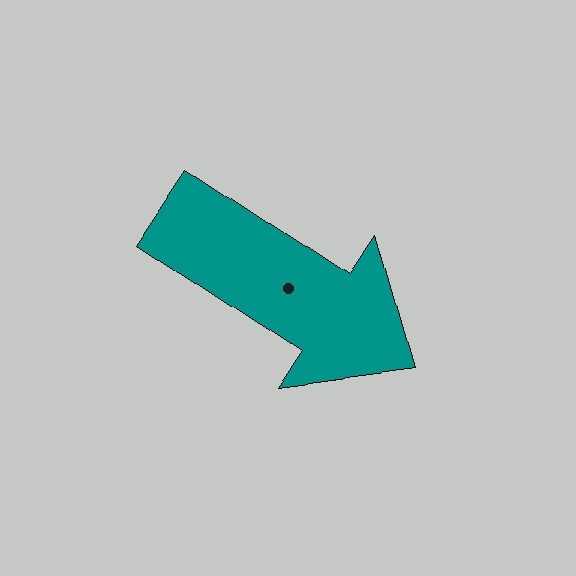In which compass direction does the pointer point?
Southeast.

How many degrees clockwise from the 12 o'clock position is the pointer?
Approximately 123 degrees.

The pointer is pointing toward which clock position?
Roughly 4 o'clock.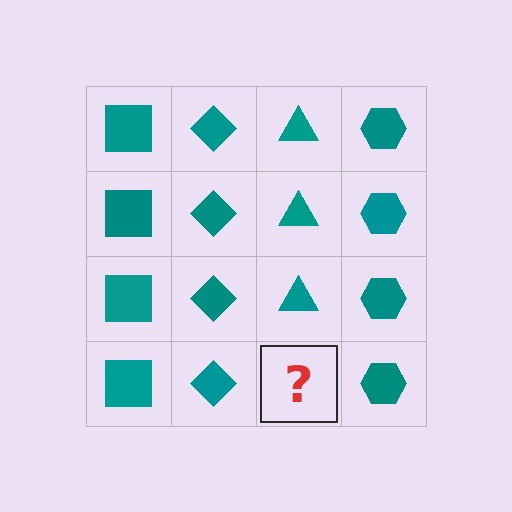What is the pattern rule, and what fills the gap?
The rule is that each column has a consistent shape. The gap should be filled with a teal triangle.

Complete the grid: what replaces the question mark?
The question mark should be replaced with a teal triangle.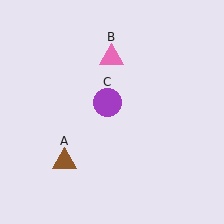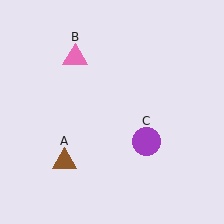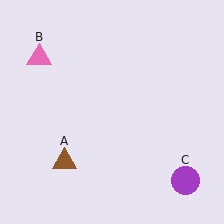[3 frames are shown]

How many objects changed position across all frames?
2 objects changed position: pink triangle (object B), purple circle (object C).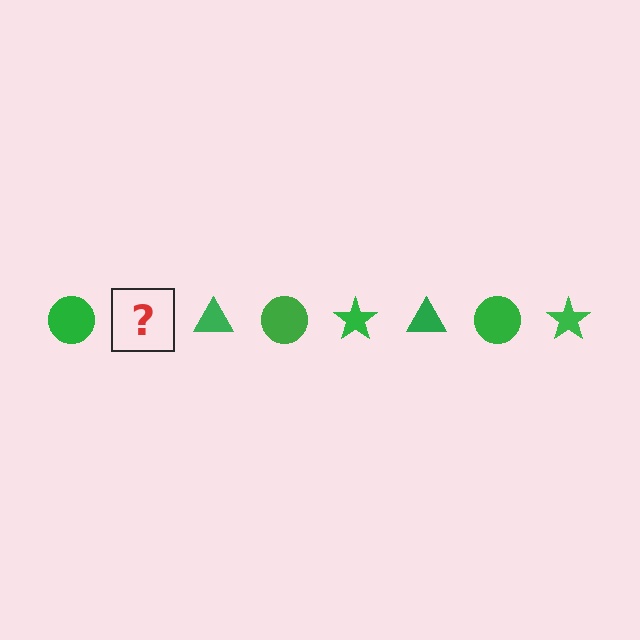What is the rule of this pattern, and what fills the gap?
The rule is that the pattern cycles through circle, star, triangle shapes in green. The gap should be filled with a green star.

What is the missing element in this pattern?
The missing element is a green star.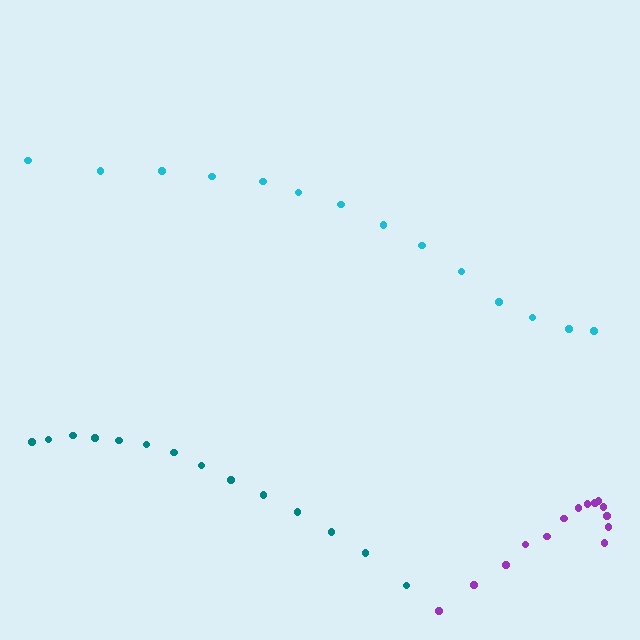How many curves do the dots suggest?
There are 3 distinct paths.